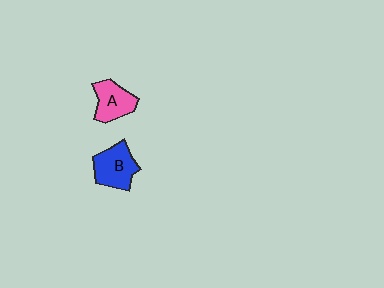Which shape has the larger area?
Shape B (blue).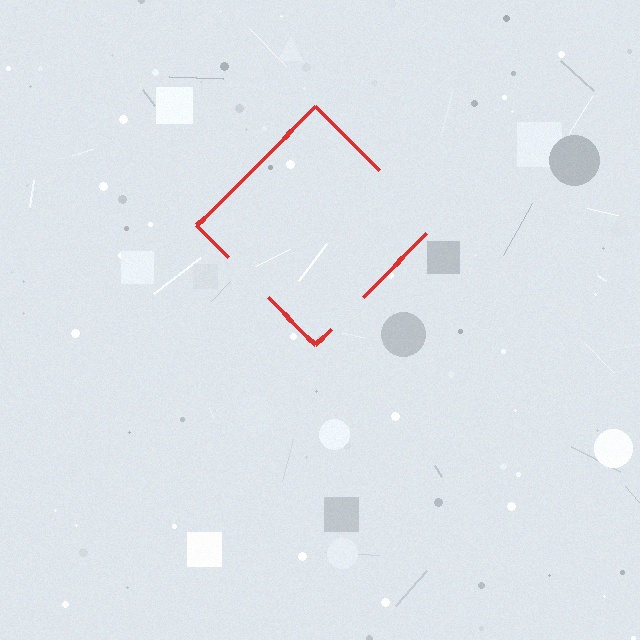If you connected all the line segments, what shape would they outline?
They would outline a diamond.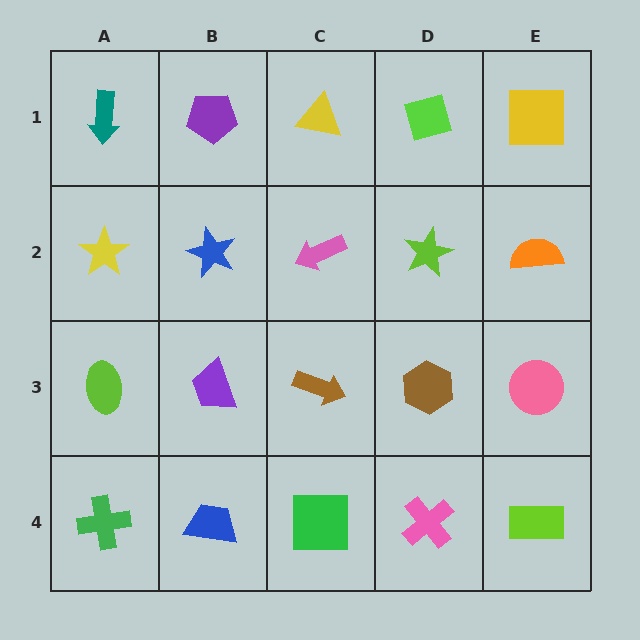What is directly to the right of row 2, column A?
A blue star.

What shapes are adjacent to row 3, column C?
A pink arrow (row 2, column C), a green square (row 4, column C), a purple trapezoid (row 3, column B), a brown hexagon (row 3, column D).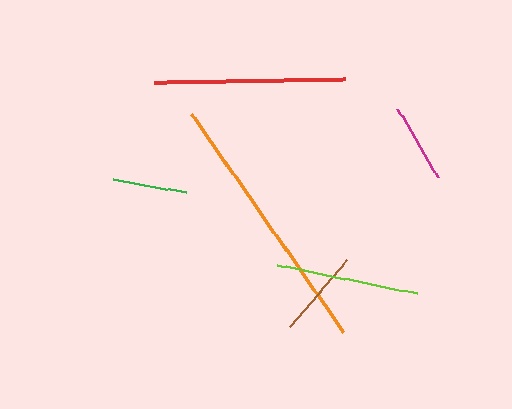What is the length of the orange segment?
The orange segment is approximately 265 pixels long.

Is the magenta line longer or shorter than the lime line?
The lime line is longer than the magenta line.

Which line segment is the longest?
The orange line is the longest at approximately 265 pixels.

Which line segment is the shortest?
The green line is the shortest at approximately 74 pixels.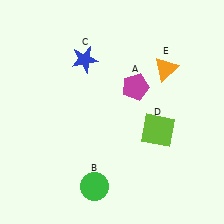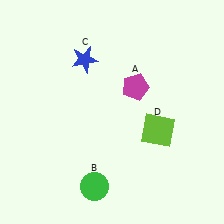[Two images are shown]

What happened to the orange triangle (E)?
The orange triangle (E) was removed in Image 2. It was in the top-right area of Image 1.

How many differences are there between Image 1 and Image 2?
There is 1 difference between the two images.